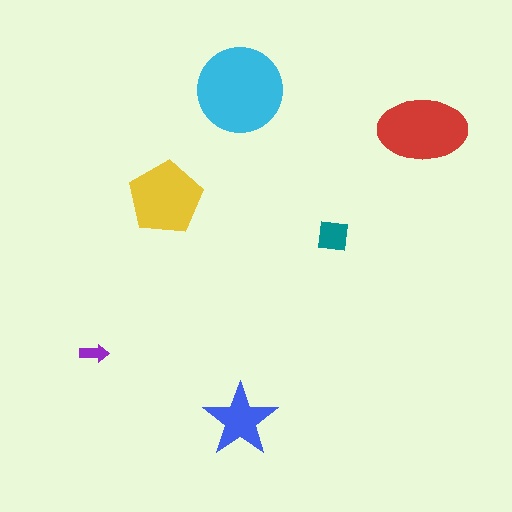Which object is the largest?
The cyan circle.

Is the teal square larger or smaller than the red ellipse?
Smaller.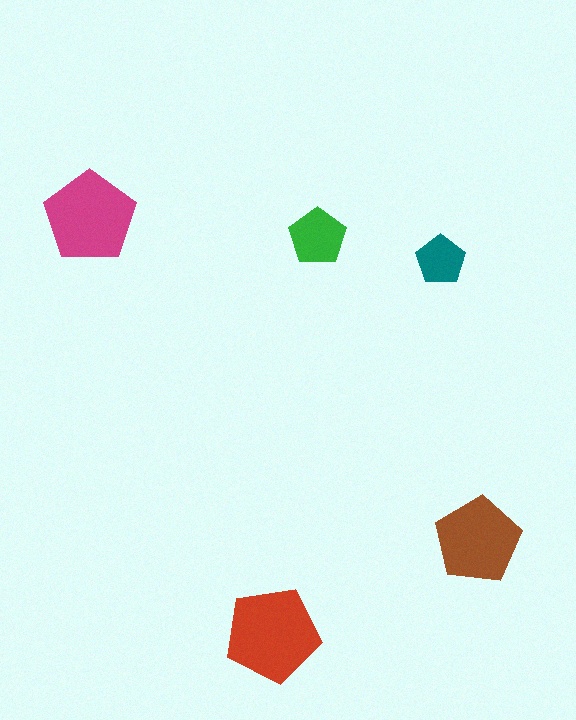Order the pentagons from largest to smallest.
the red one, the magenta one, the brown one, the green one, the teal one.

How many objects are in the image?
There are 5 objects in the image.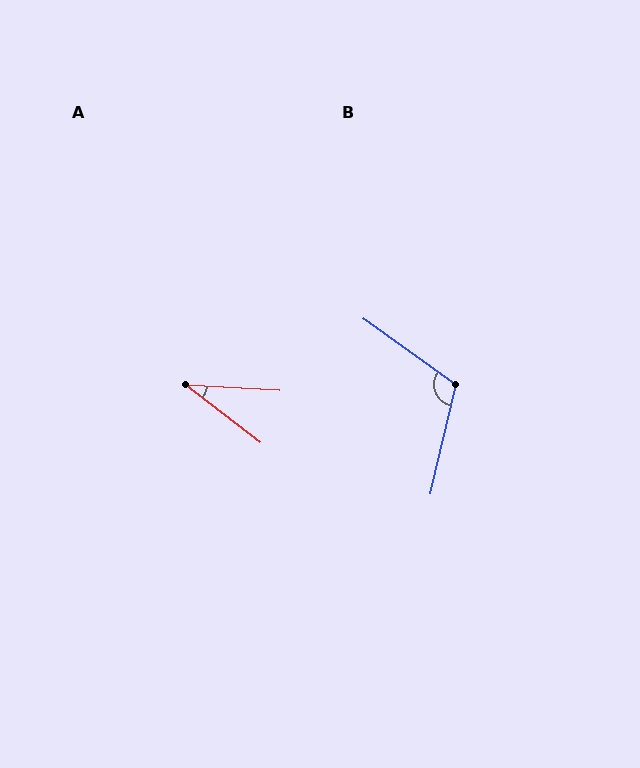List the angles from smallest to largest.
A (34°), B (112°).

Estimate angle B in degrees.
Approximately 112 degrees.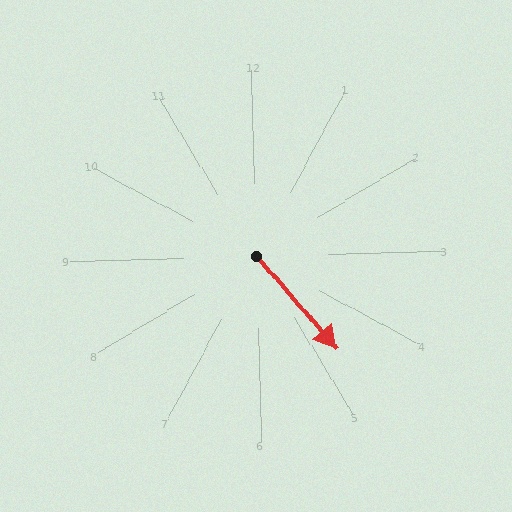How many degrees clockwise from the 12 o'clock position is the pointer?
Approximately 141 degrees.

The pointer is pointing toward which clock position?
Roughly 5 o'clock.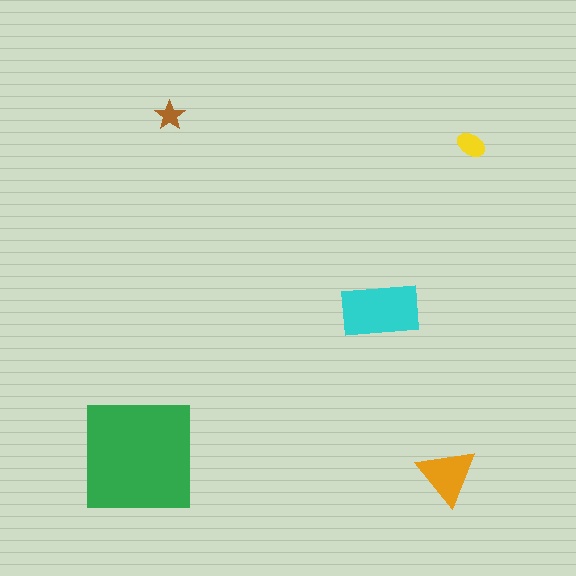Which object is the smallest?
The brown star.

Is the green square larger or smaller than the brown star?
Larger.